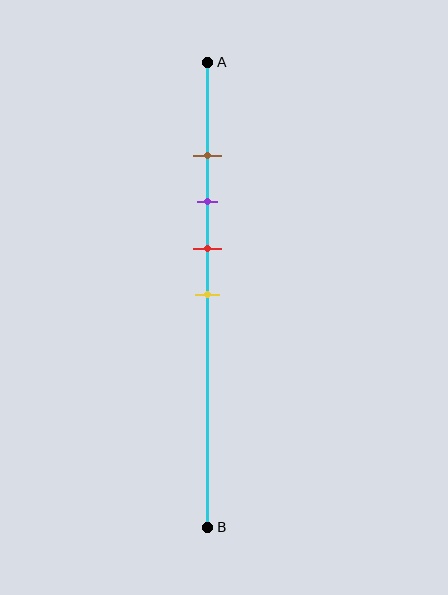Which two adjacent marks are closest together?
The brown and purple marks are the closest adjacent pair.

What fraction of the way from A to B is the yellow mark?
The yellow mark is approximately 50% (0.5) of the way from A to B.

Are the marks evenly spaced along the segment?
Yes, the marks are approximately evenly spaced.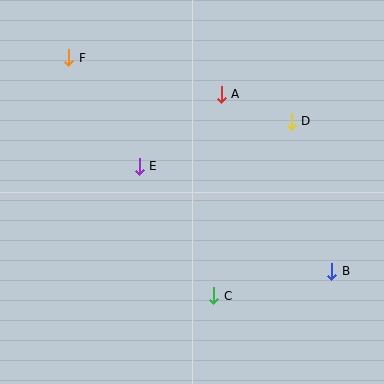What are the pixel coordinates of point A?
Point A is at (221, 94).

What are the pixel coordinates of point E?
Point E is at (139, 166).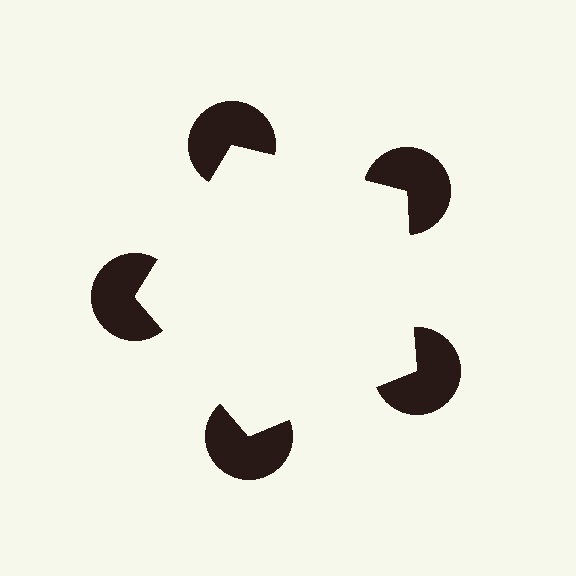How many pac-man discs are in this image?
There are 5 — one at each vertex of the illusory pentagon.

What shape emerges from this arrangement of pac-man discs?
An illusory pentagon — its edges are inferred from the aligned wedge cuts in the pac-man discs, not physically drawn.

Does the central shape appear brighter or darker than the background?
It typically appears slightly brighter than the background, even though no actual brightness change is drawn.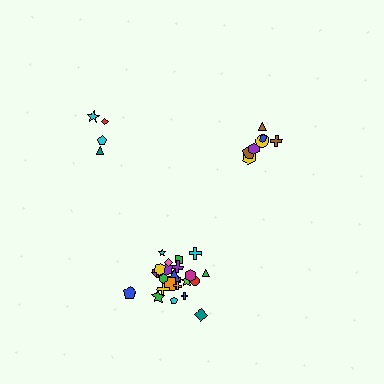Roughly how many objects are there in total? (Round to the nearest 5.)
Roughly 35 objects in total.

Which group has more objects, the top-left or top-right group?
The top-right group.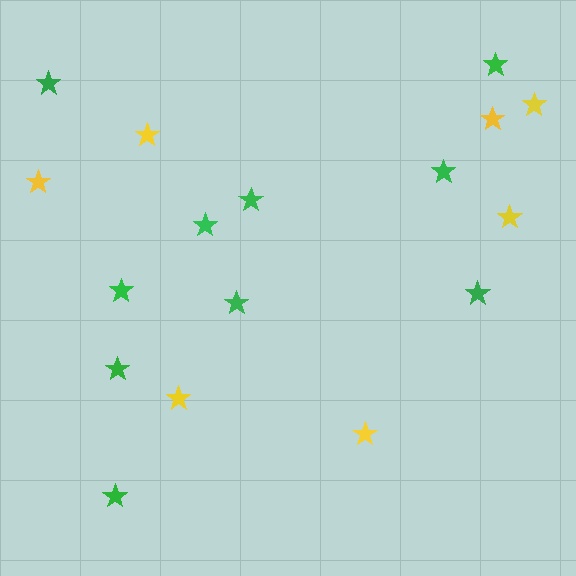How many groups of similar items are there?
There are 2 groups: one group of yellow stars (7) and one group of green stars (10).